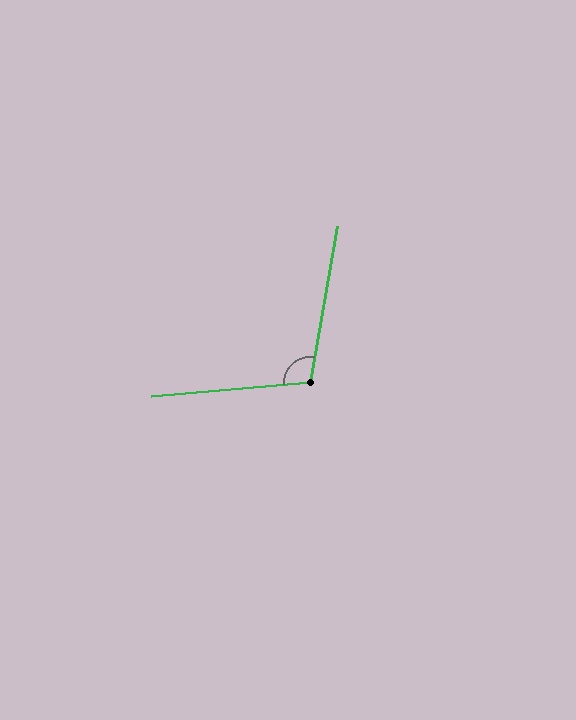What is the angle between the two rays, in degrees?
Approximately 105 degrees.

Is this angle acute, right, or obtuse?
It is obtuse.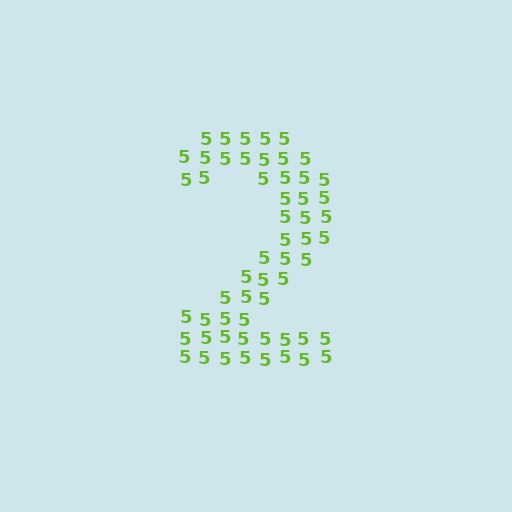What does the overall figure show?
The overall figure shows the digit 2.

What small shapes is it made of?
It is made of small digit 5's.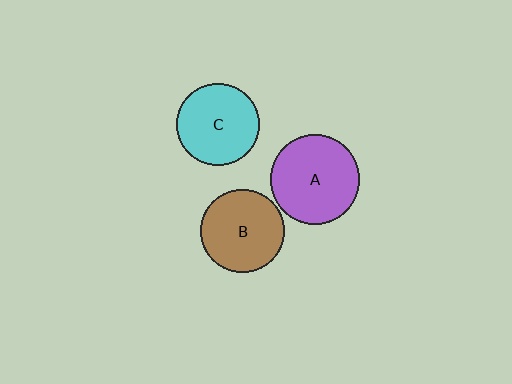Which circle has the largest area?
Circle A (purple).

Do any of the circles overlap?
No, none of the circles overlap.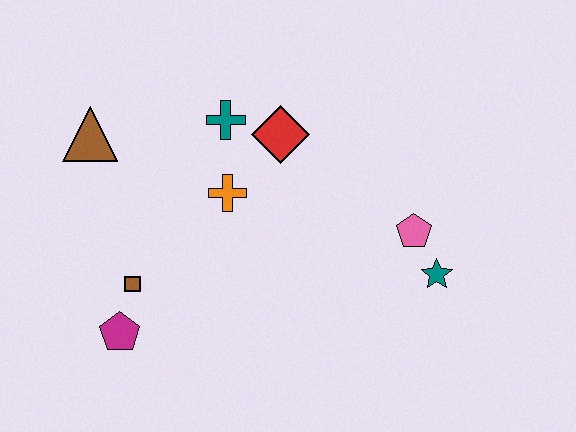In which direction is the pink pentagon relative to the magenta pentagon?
The pink pentagon is to the right of the magenta pentagon.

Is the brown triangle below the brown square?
No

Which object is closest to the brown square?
The magenta pentagon is closest to the brown square.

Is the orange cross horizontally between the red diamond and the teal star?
No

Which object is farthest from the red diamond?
The magenta pentagon is farthest from the red diamond.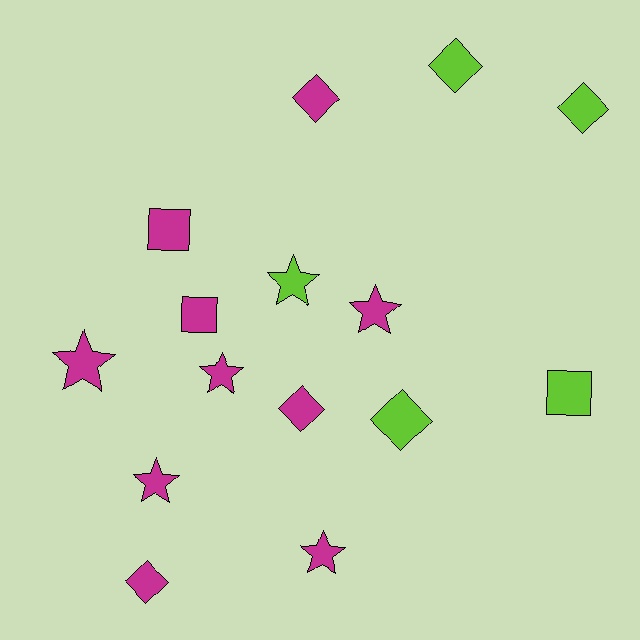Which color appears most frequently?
Magenta, with 10 objects.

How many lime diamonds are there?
There are 3 lime diamonds.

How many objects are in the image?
There are 15 objects.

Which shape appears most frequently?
Star, with 6 objects.